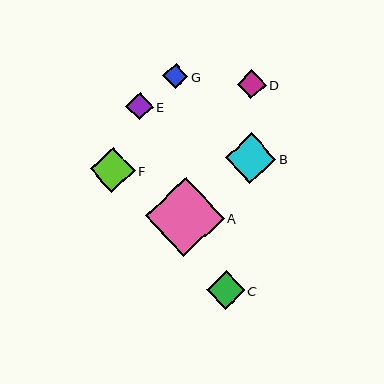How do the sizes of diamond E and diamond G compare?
Diamond E and diamond G are approximately the same size.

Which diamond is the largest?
Diamond A is the largest with a size of approximately 79 pixels.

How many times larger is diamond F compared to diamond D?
Diamond F is approximately 1.6 times the size of diamond D.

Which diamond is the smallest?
Diamond G is the smallest with a size of approximately 25 pixels.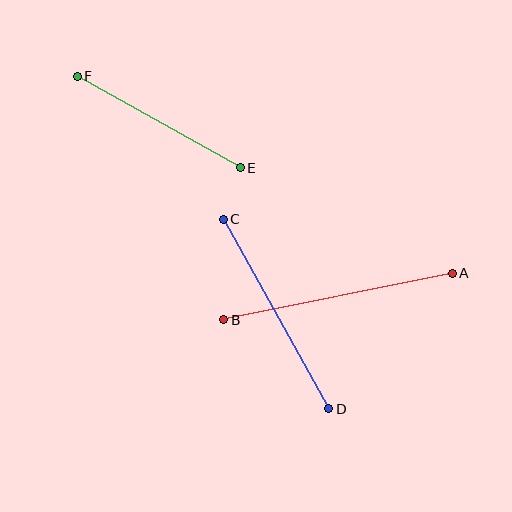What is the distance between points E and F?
The distance is approximately 187 pixels.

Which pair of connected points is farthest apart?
Points A and B are farthest apart.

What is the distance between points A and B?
The distance is approximately 233 pixels.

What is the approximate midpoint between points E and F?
The midpoint is at approximately (159, 122) pixels.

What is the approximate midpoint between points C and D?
The midpoint is at approximately (276, 314) pixels.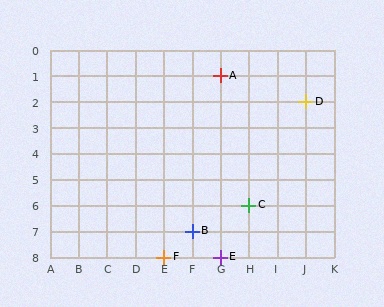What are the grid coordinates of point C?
Point C is at grid coordinates (H, 6).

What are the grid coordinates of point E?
Point E is at grid coordinates (G, 8).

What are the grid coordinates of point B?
Point B is at grid coordinates (F, 7).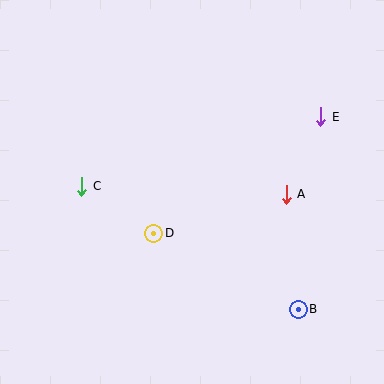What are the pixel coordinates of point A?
Point A is at (286, 194).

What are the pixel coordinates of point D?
Point D is at (154, 233).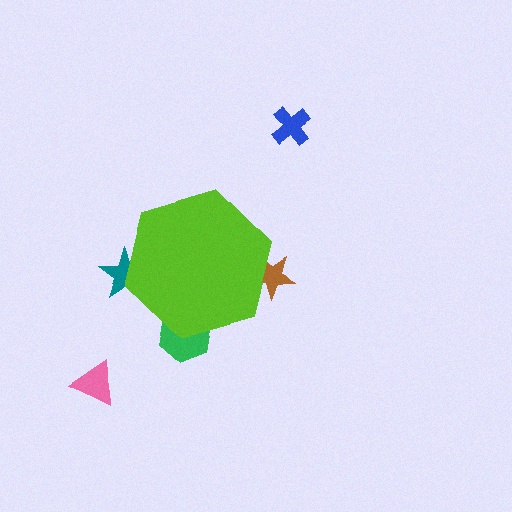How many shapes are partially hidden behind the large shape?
3 shapes are partially hidden.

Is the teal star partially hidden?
Yes, the teal star is partially hidden behind the lime hexagon.